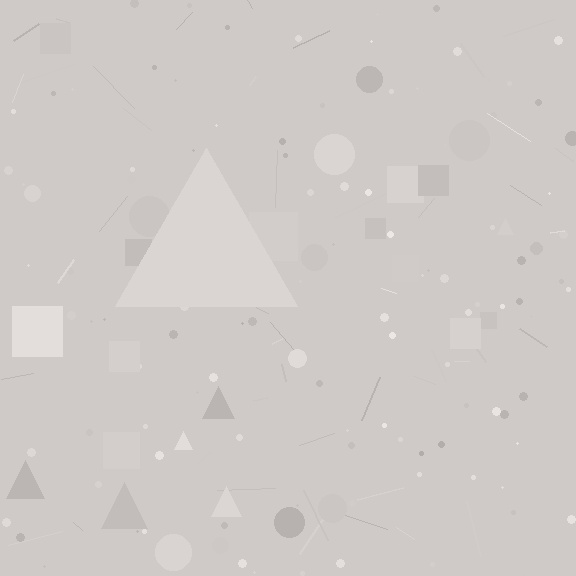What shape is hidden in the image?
A triangle is hidden in the image.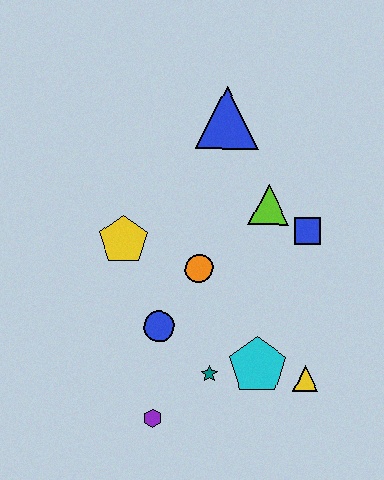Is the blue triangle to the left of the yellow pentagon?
No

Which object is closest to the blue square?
The lime triangle is closest to the blue square.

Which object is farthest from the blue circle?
The blue triangle is farthest from the blue circle.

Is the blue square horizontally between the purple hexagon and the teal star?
No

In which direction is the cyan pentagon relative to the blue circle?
The cyan pentagon is to the right of the blue circle.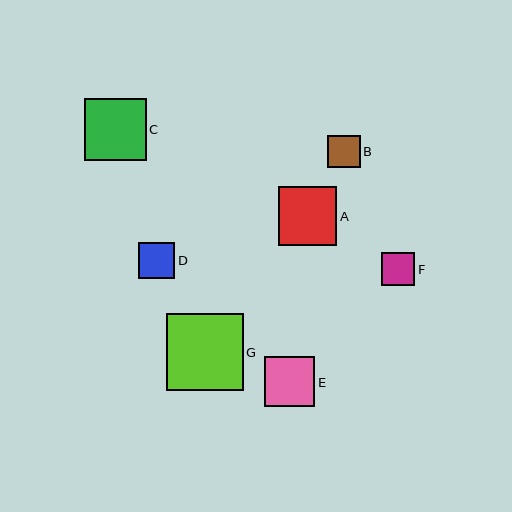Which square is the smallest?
Square B is the smallest with a size of approximately 33 pixels.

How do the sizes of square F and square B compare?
Square F and square B are approximately the same size.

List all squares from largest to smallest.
From largest to smallest: G, C, A, E, D, F, B.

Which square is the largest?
Square G is the largest with a size of approximately 77 pixels.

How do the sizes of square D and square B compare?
Square D and square B are approximately the same size.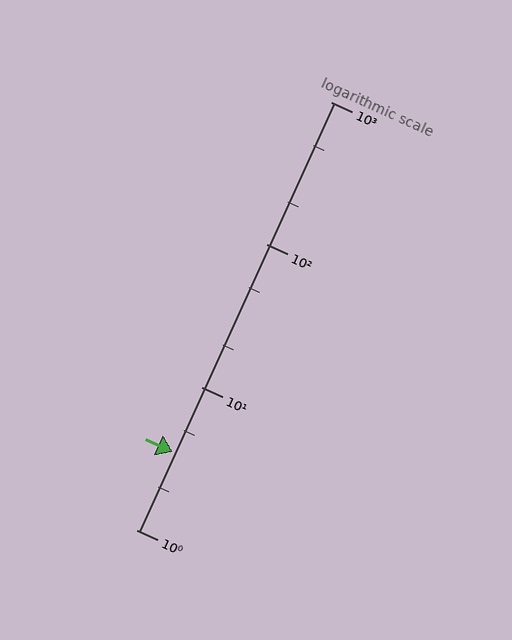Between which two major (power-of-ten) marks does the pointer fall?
The pointer is between 1 and 10.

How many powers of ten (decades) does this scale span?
The scale spans 3 decades, from 1 to 1000.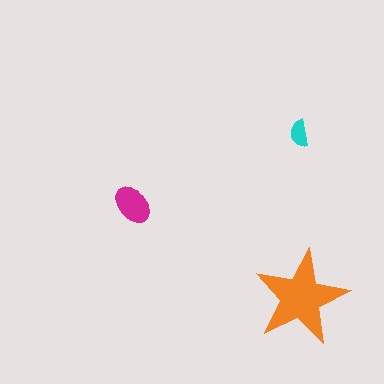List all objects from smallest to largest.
The cyan semicircle, the magenta ellipse, the orange star.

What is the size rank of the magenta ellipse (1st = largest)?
2nd.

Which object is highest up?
The cyan semicircle is topmost.